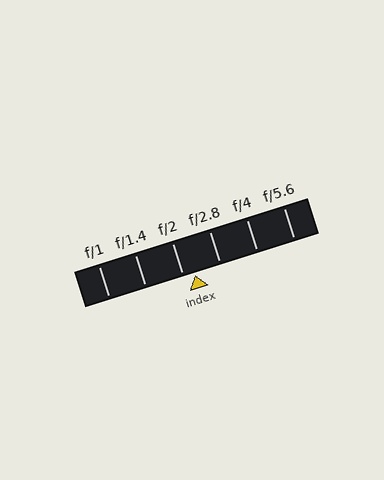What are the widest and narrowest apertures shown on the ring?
The widest aperture shown is f/1 and the narrowest is f/5.6.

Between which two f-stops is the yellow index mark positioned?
The index mark is between f/2 and f/2.8.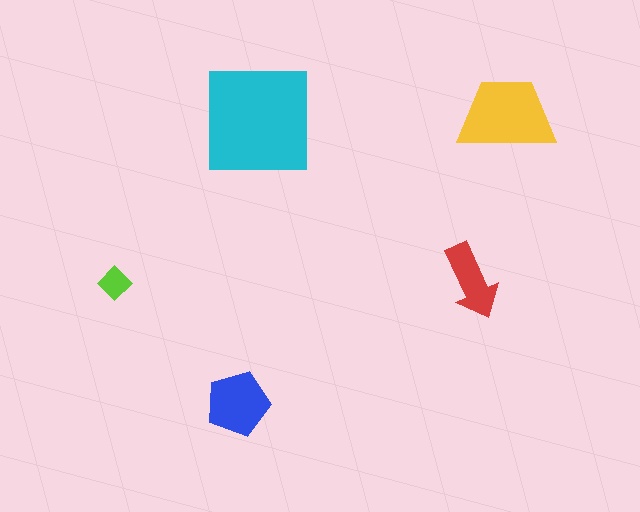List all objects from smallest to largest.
The lime diamond, the red arrow, the blue pentagon, the yellow trapezoid, the cyan square.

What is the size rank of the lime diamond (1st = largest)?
5th.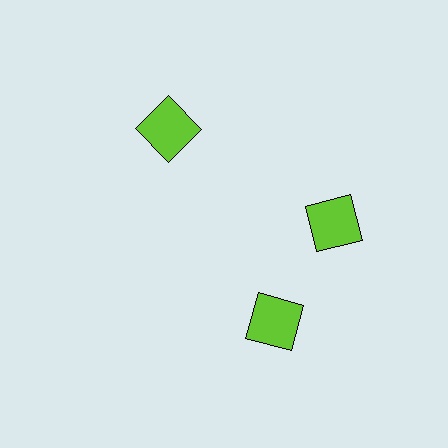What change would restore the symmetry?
The symmetry would be restored by rotating it back into even spacing with its neighbors so that all 3 squares sit at equal angles and equal distance from the center.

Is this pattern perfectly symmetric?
No. The 3 lime squares are arranged in a ring, but one element near the 7 o'clock position is rotated out of alignment along the ring, breaking the 3-fold rotational symmetry.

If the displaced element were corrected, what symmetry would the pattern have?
It would have 3-fold rotational symmetry — the pattern would map onto itself every 120 degrees.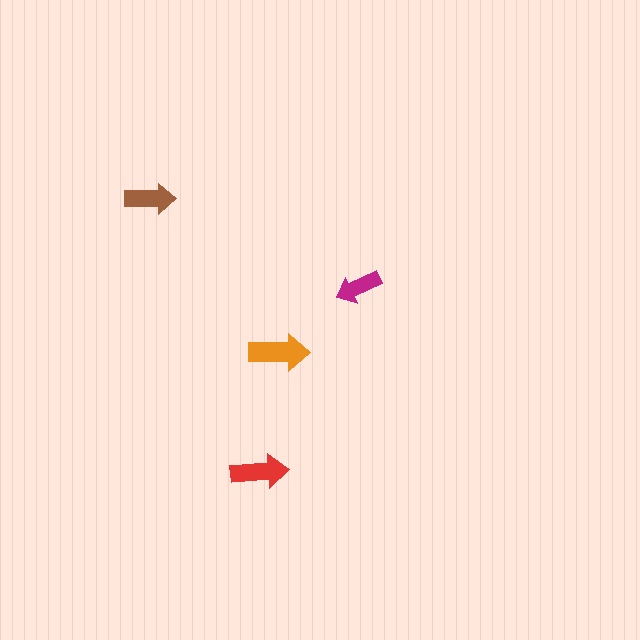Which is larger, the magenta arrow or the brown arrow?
The brown one.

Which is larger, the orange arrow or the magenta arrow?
The orange one.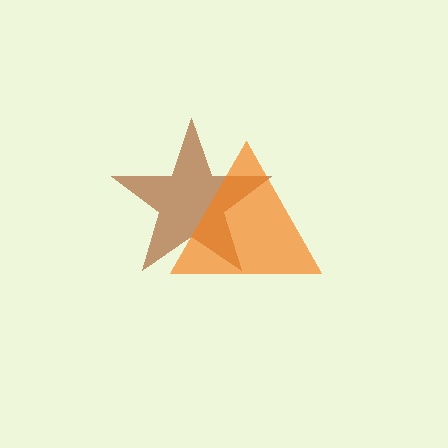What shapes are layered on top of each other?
The layered shapes are: a brown star, an orange triangle.